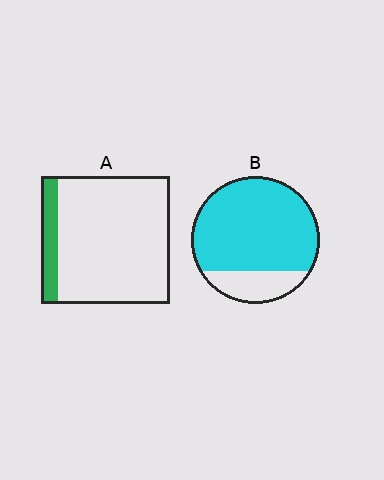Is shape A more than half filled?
No.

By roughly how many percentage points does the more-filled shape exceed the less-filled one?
By roughly 65 percentage points (B over A).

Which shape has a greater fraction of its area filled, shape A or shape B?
Shape B.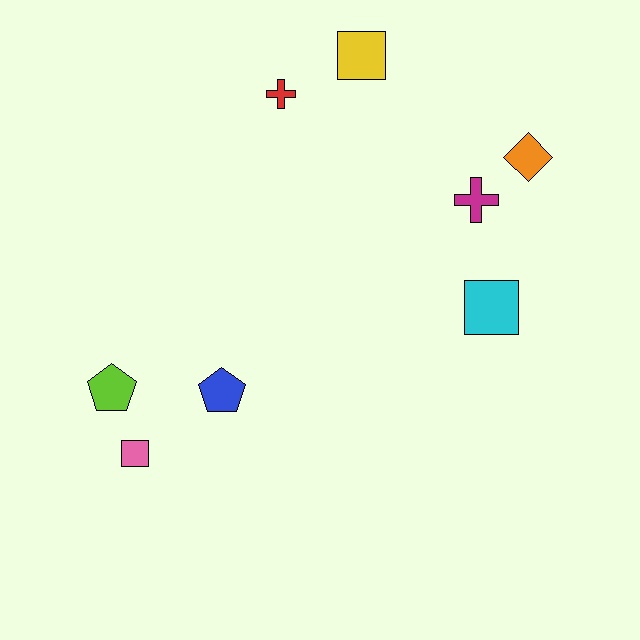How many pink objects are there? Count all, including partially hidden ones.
There is 1 pink object.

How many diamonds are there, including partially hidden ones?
There is 1 diamond.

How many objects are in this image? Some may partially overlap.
There are 8 objects.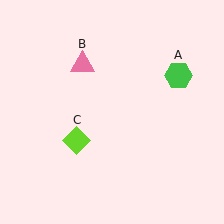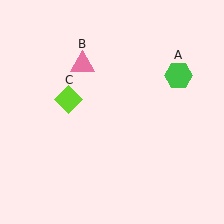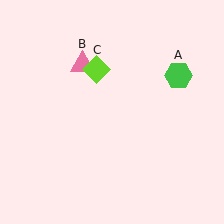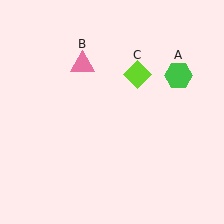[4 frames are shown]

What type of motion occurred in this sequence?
The lime diamond (object C) rotated clockwise around the center of the scene.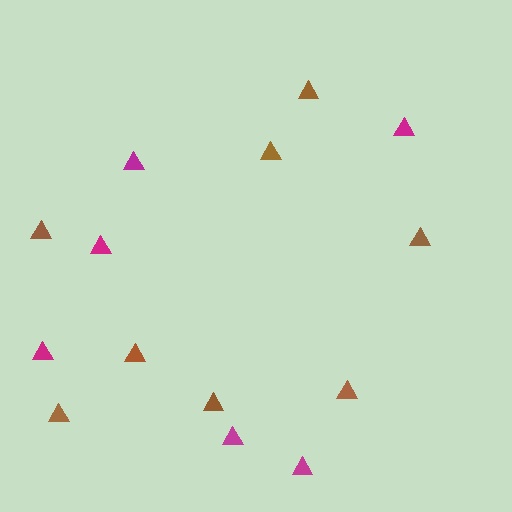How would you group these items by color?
There are 2 groups: one group of magenta triangles (6) and one group of brown triangles (8).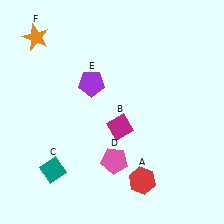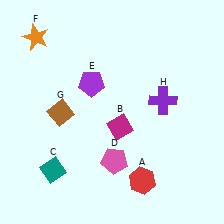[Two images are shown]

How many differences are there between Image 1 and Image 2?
There are 2 differences between the two images.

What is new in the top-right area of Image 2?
A purple cross (H) was added in the top-right area of Image 2.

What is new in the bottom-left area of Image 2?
A brown diamond (G) was added in the bottom-left area of Image 2.